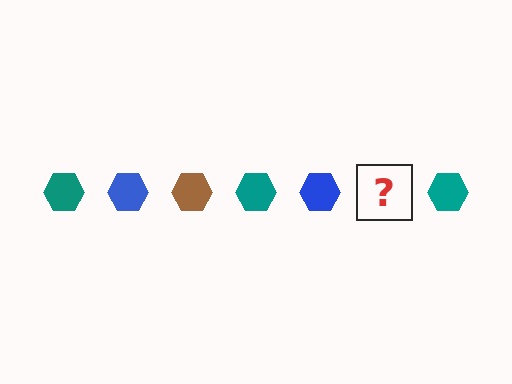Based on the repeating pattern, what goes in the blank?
The blank should be a brown hexagon.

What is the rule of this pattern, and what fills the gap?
The rule is that the pattern cycles through teal, blue, brown hexagons. The gap should be filled with a brown hexagon.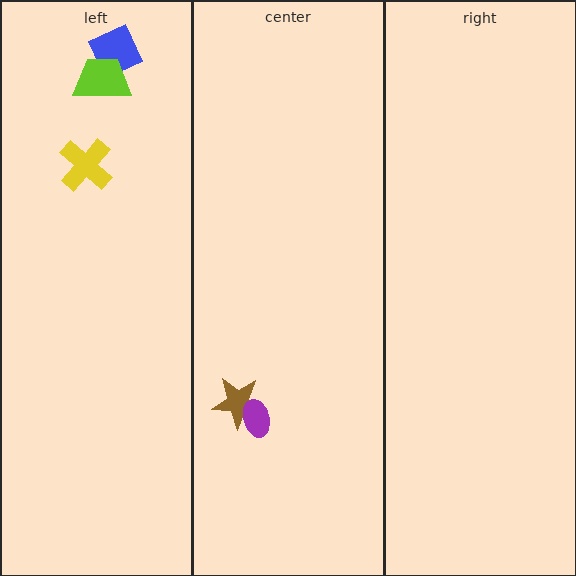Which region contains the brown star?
The center region.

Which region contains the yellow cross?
The left region.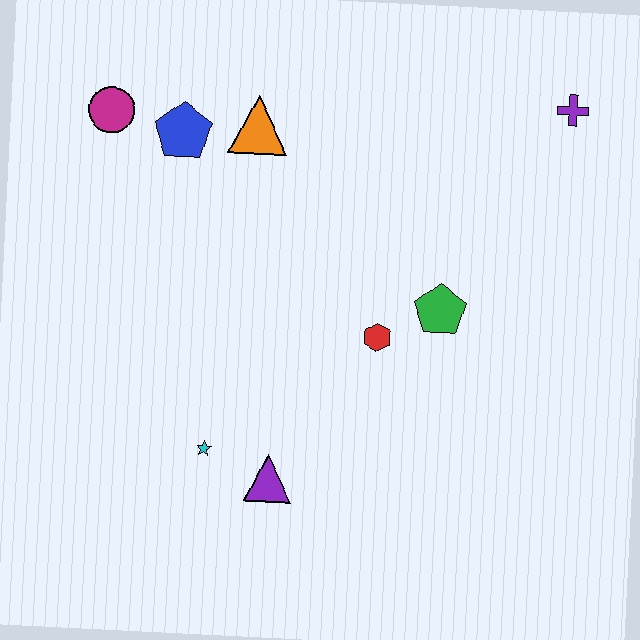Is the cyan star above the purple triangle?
Yes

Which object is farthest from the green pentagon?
The magenta circle is farthest from the green pentagon.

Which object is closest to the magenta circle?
The blue pentagon is closest to the magenta circle.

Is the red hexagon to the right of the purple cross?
No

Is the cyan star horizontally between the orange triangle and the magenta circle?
Yes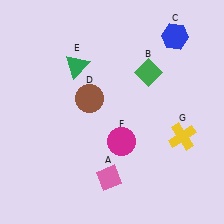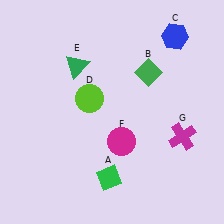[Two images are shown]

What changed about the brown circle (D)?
In Image 1, D is brown. In Image 2, it changed to lime.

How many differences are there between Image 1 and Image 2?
There are 3 differences between the two images.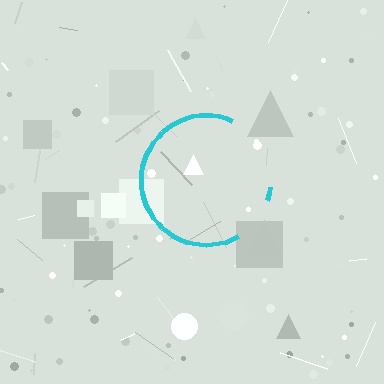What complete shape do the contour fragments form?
The contour fragments form a circle.